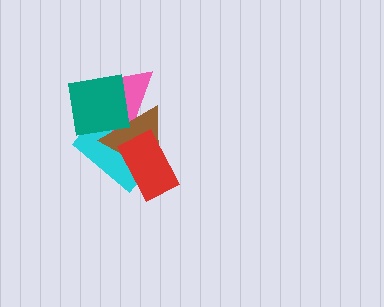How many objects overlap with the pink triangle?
3 objects overlap with the pink triangle.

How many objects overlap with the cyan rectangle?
4 objects overlap with the cyan rectangle.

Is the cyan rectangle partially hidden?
Yes, it is partially covered by another shape.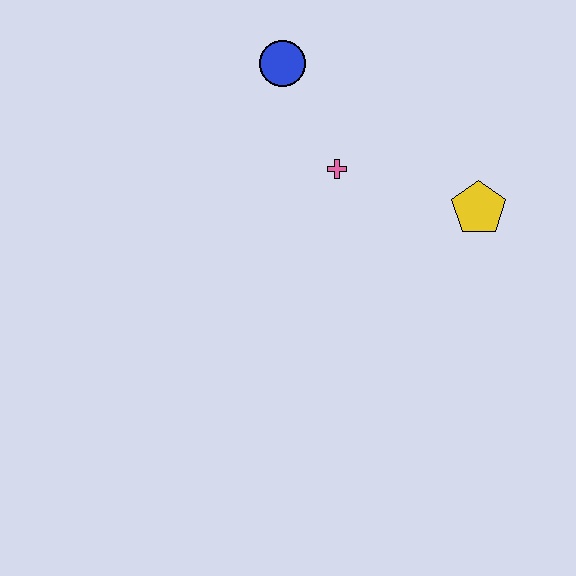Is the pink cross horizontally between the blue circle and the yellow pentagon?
Yes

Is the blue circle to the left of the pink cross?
Yes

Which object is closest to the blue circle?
The pink cross is closest to the blue circle.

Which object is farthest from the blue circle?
The yellow pentagon is farthest from the blue circle.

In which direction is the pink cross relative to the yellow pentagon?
The pink cross is to the left of the yellow pentagon.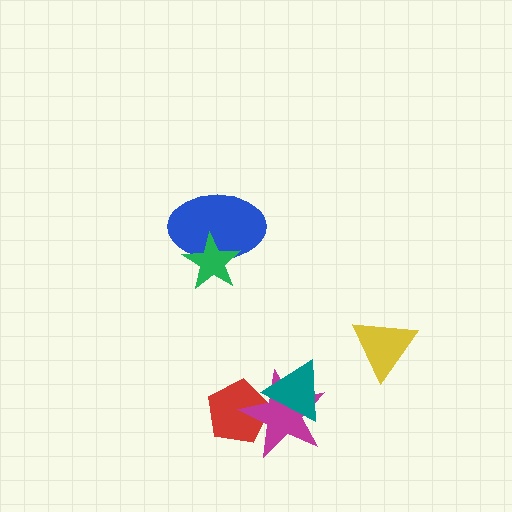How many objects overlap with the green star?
1 object overlaps with the green star.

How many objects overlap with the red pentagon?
2 objects overlap with the red pentagon.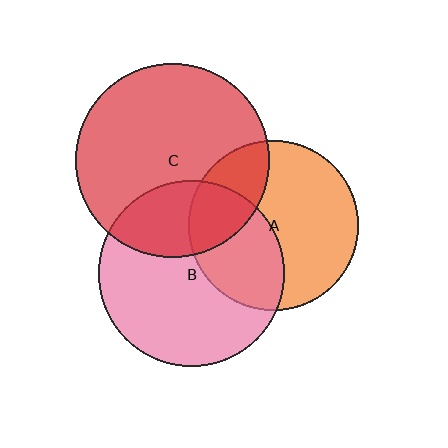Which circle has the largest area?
Circle C (red).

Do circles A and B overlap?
Yes.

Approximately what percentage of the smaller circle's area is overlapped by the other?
Approximately 40%.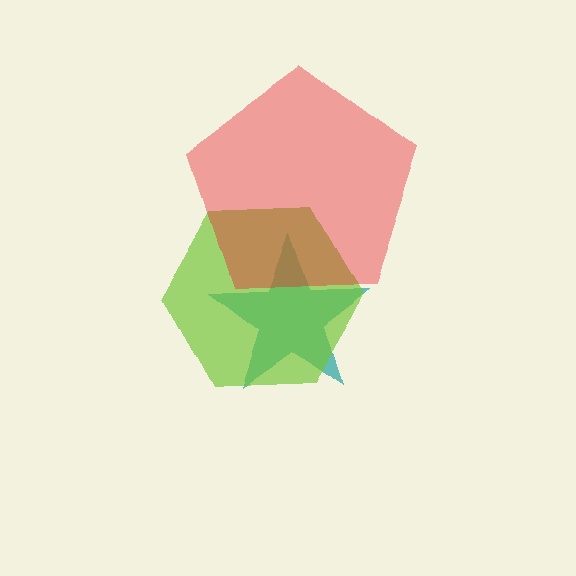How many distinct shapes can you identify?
There are 3 distinct shapes: a teal star, a lime hexagon, a red pentagon.